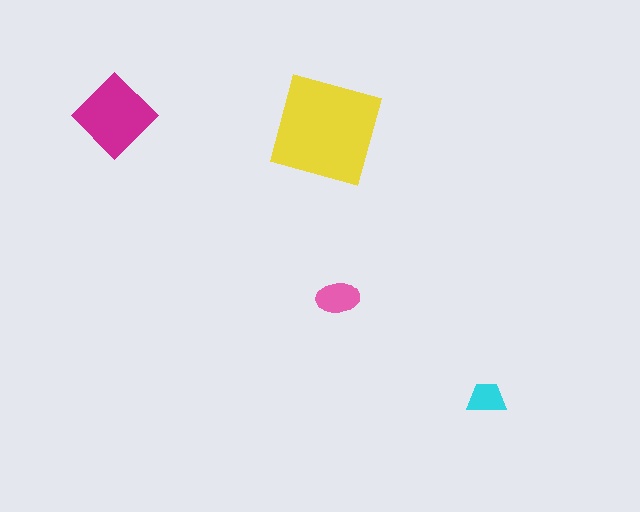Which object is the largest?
The yellow square.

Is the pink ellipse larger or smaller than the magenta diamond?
Smaller.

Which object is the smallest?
The cyan trapezoid.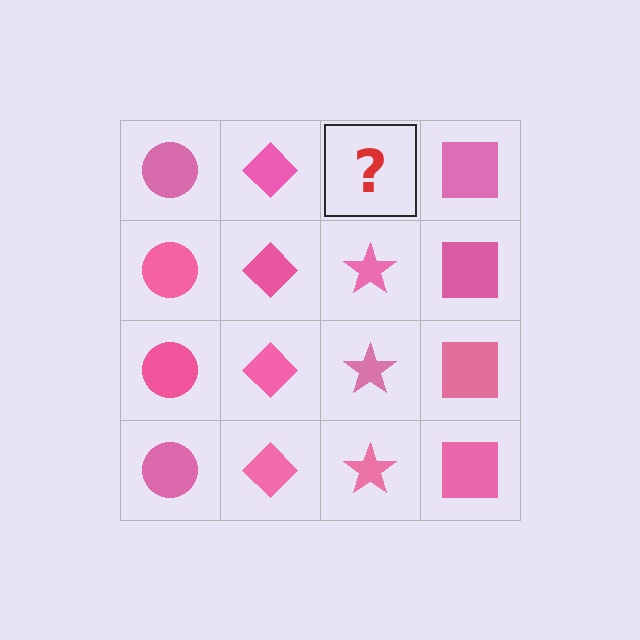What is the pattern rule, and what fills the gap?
The rule is that each column has a consistent shape. The gap should be filled with a pink star.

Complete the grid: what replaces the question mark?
The question mark should be replaced with a pink star.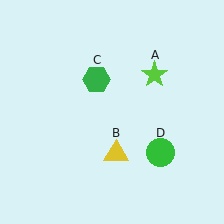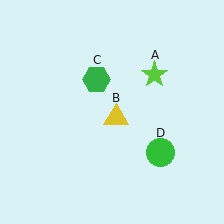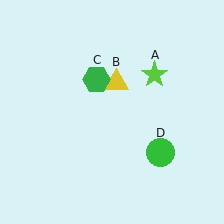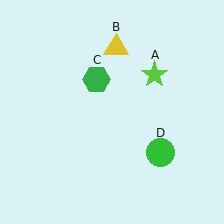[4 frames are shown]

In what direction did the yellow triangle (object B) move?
The yellow triangle (object B) moved up.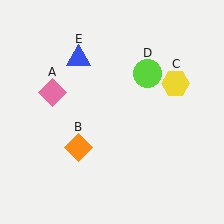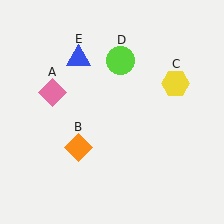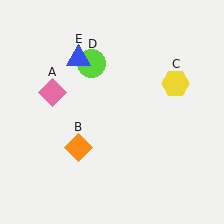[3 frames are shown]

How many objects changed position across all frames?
1 object changed position: lime circle (object D).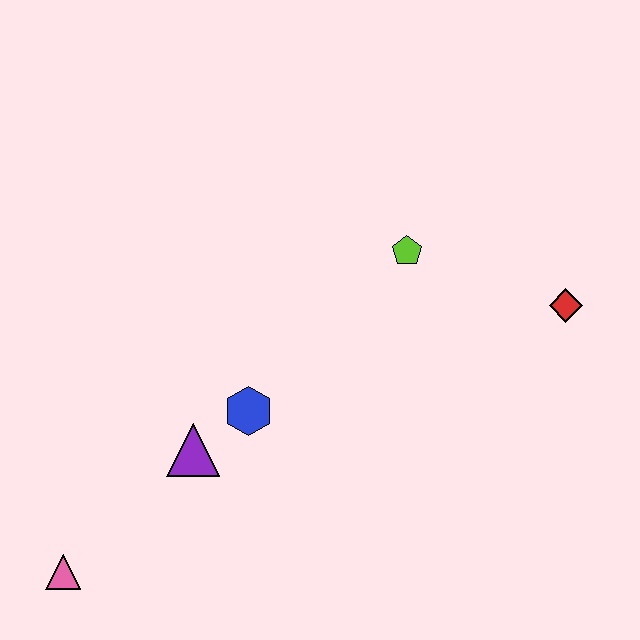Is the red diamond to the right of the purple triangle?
Yes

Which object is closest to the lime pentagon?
The red diamond is closest to the lime pentagon.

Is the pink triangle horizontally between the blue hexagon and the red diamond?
No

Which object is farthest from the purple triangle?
The red diamond is farthest from the purple triangle.